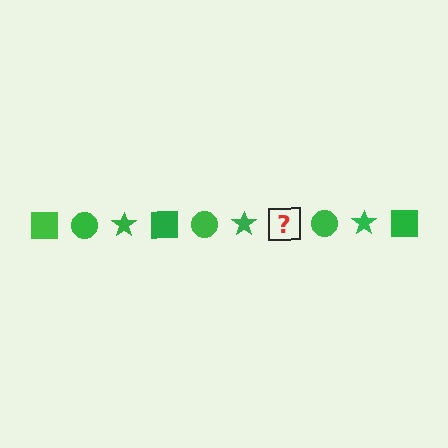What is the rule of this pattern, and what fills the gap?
The rule is that the pattern cycles through square, circle, star shapes in green. The gap should be filled with a green square.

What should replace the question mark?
The question mark should be replaced with a green square.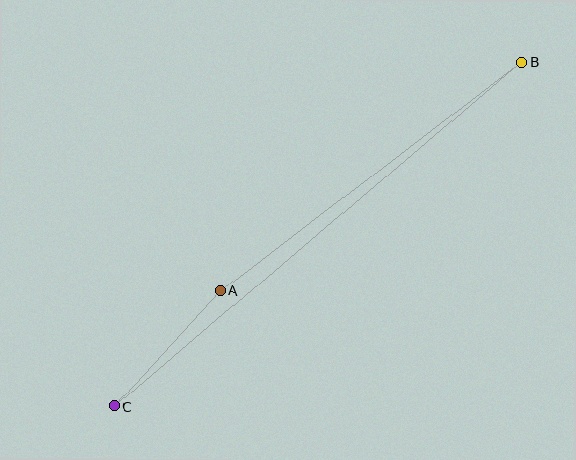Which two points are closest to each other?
Points A and C are closest to each other.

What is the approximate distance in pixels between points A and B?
The distance between A and B is approximately 378 pixels.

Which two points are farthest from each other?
Points B and C are farthest from each other.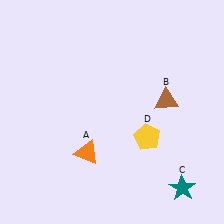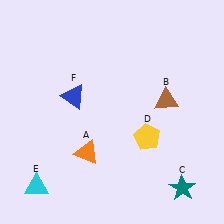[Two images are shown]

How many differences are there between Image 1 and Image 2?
There are 2 differences between the two images.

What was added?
A cyan triangle (E), a blue triangle (F) were added in Image 2.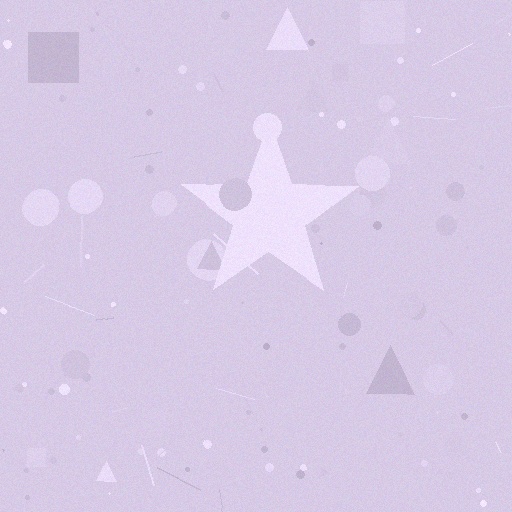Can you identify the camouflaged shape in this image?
The camouflaged shape is a star.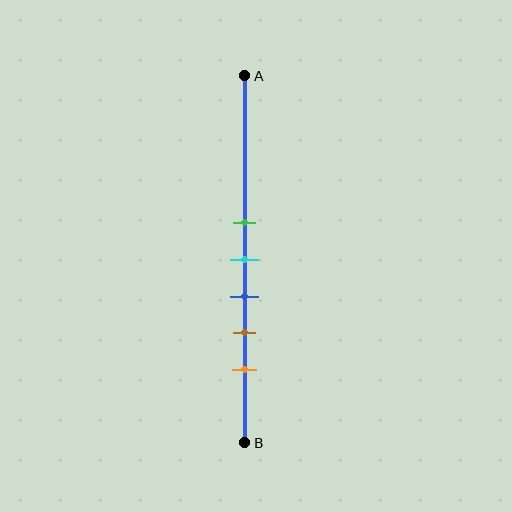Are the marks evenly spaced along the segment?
Yes, the marks are approximately evenly spaced.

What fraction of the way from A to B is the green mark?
The green mark is approximately 40% (0.4) of the way from A to B.